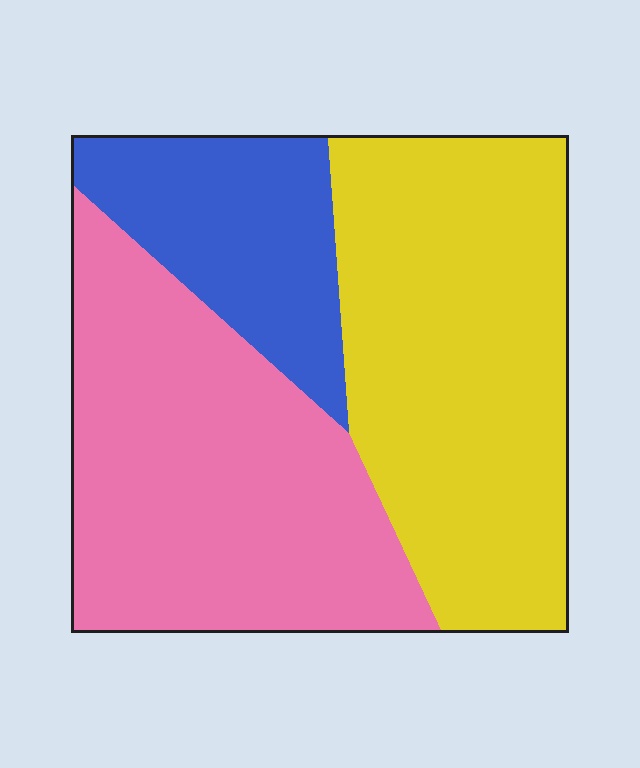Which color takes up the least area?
Blue, at roughly 20%.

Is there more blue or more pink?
Pink.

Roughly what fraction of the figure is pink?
Pink covers 40% of the figure.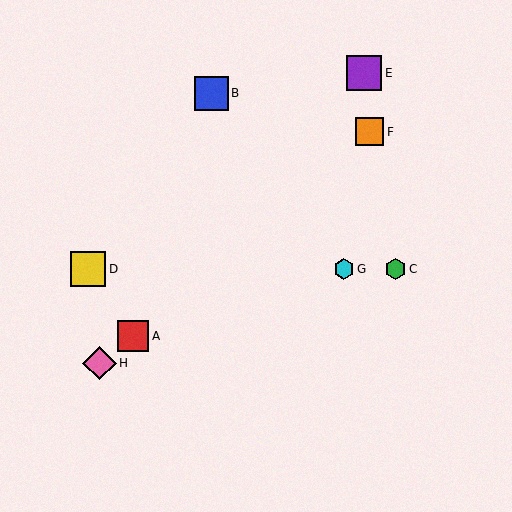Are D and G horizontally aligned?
Yes, both are at y≈269.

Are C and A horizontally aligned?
No, C is at y≈269 and A is at y≈336.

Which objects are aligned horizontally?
Objects C, D, G are aligned horizontally.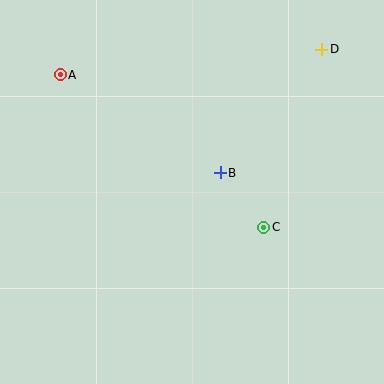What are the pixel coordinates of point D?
Point D is at (322, 49).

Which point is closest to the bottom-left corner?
Point B is closest to the bottom-left corner.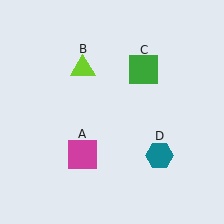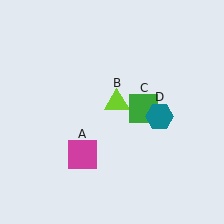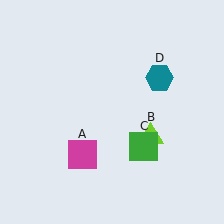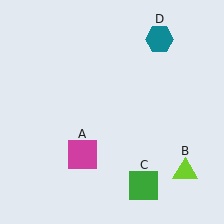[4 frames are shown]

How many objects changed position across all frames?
3 objects changed position: lime triangle (object B), green square (object C), teal hexagon (object D).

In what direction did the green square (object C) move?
The green square (object C) moved down.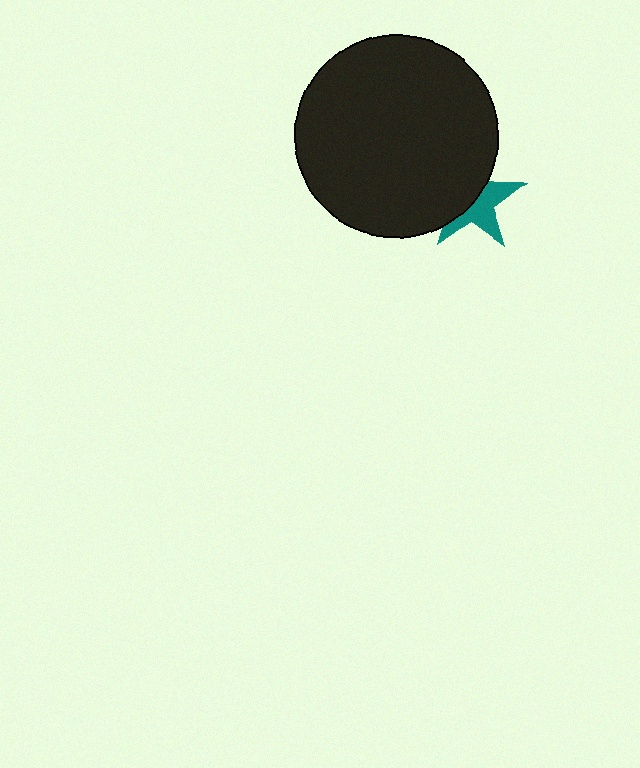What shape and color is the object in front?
The object in front is a black circle.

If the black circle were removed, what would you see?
You would see the complete teal star.